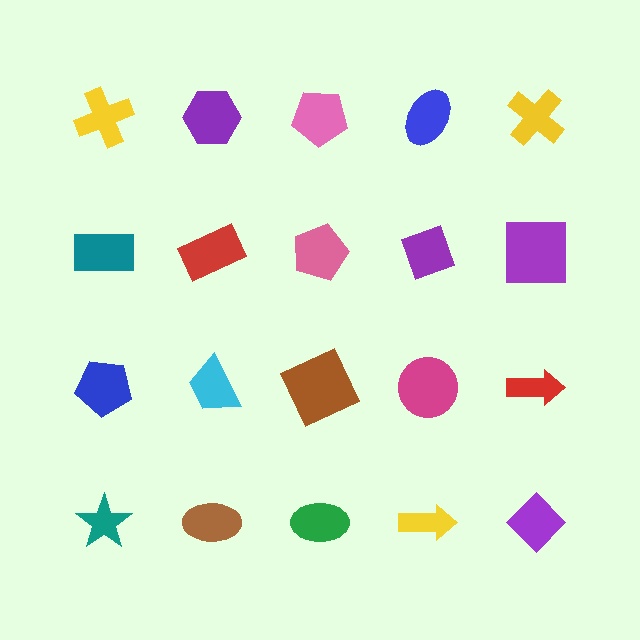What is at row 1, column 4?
A blue ellipse.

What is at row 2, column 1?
A teal rectangle.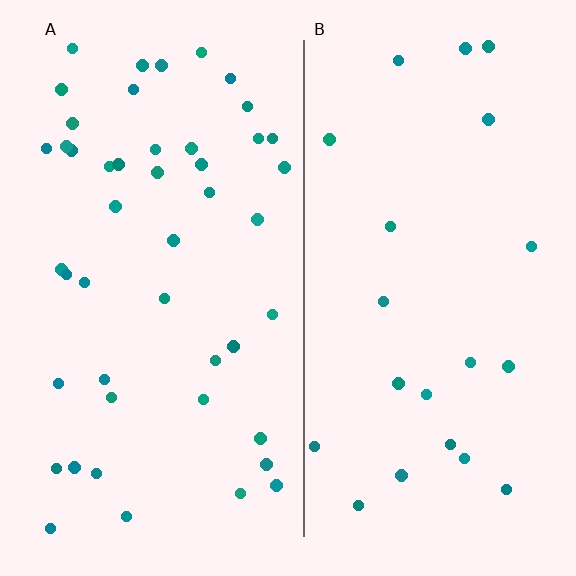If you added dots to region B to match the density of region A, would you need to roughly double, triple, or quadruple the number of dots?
Approximately double.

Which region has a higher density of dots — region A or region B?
A (the left).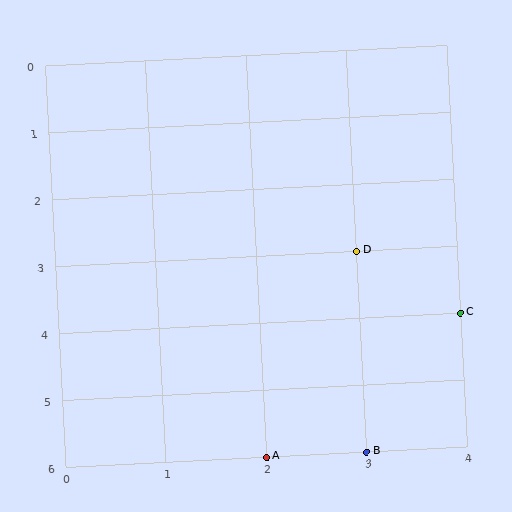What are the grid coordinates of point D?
Point D is at grid coordinates (3, 3).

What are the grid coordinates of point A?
Point A is at grid coordinates (2, 6).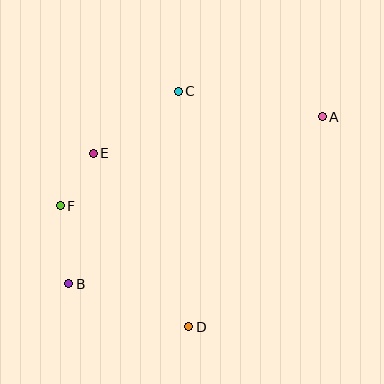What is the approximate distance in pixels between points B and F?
The distance between B and F is approximately 78 pixels.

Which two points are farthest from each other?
Points A and B are farthest from each other.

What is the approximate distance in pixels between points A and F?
The distance between A and F is approximately 277 pixels.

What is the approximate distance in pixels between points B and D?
The distance between B and D is approximately 128 pixels.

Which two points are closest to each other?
Points E and F are closest to each other.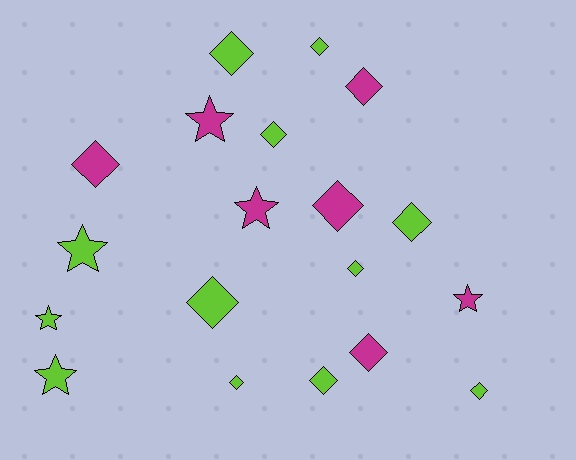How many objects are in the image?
There are 19 objects.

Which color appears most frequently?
Lime, with 12 objects.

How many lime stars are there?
There are 3 lime stars.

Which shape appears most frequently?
Diamond, with 13 objects.